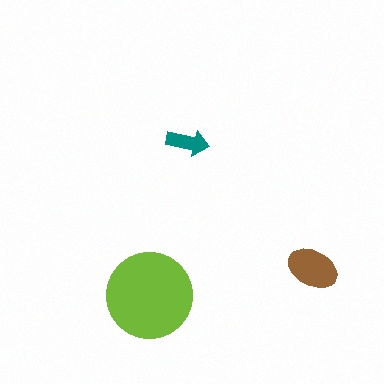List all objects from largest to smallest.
The lime circle, the brown ellipse, the teal arrow.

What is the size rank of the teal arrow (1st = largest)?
3rd.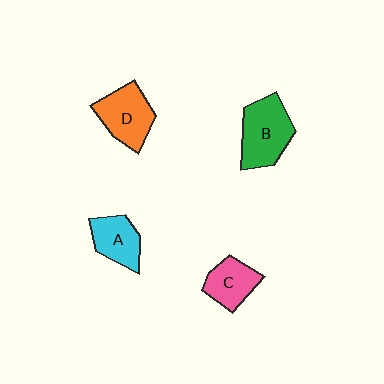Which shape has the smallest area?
Shape C (pink).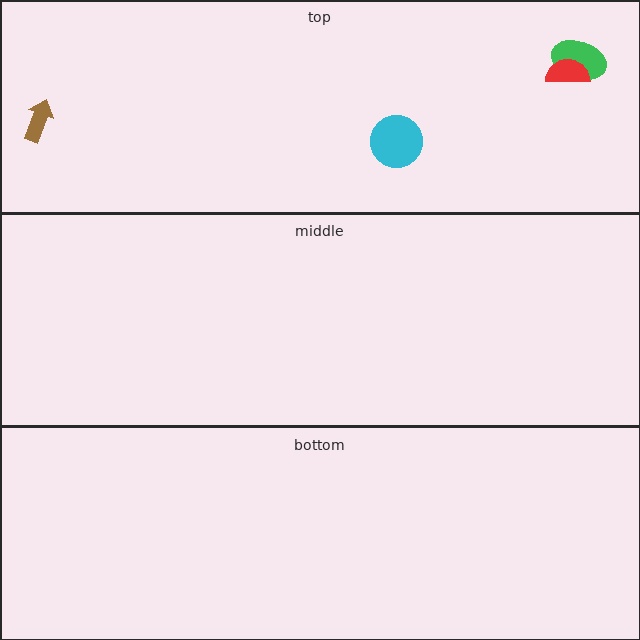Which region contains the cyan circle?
The top region.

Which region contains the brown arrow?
The top region.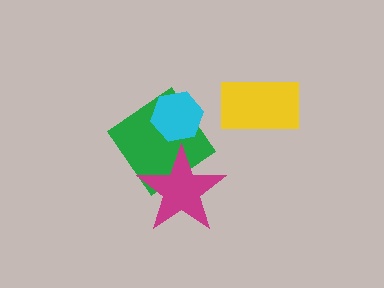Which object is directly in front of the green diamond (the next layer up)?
The cyan hexagon is directly in front of the green diamond.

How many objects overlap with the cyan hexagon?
1 object overlaps with the cyan hexagon.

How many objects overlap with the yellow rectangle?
0 objects overlap with the yellow rectangle.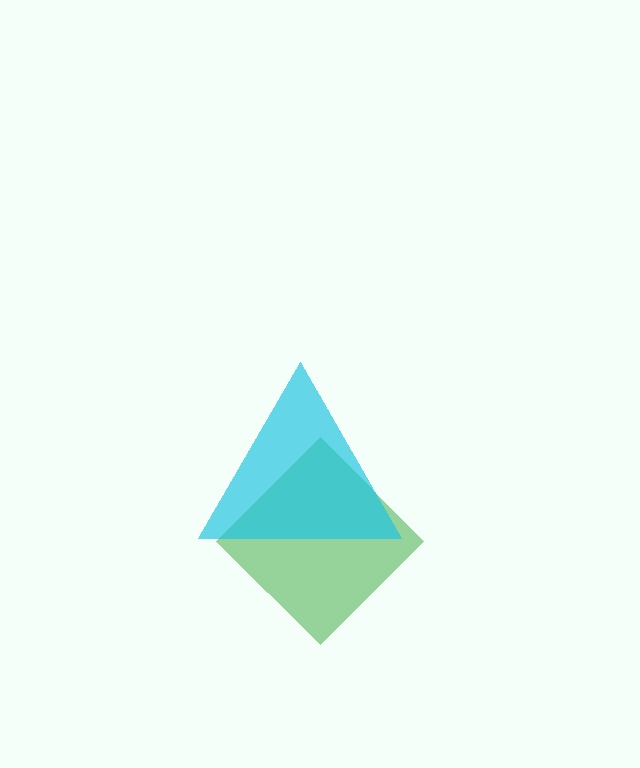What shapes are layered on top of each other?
The layered shapes are: a green diamond, a cyan triangle.